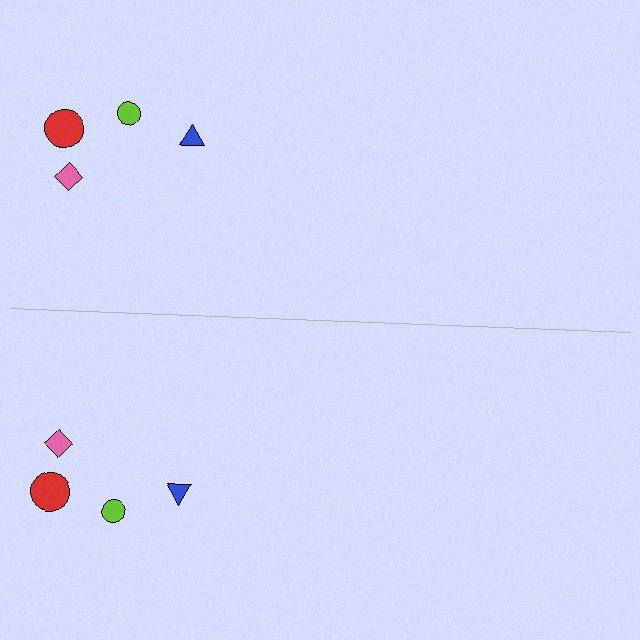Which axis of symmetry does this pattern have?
The pattern has a horizontal axis of symmetry running through the center of the image.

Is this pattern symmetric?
Yes, this pattern has bilateral (reflection) symmetry.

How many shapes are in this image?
There are 8 shapes in this image.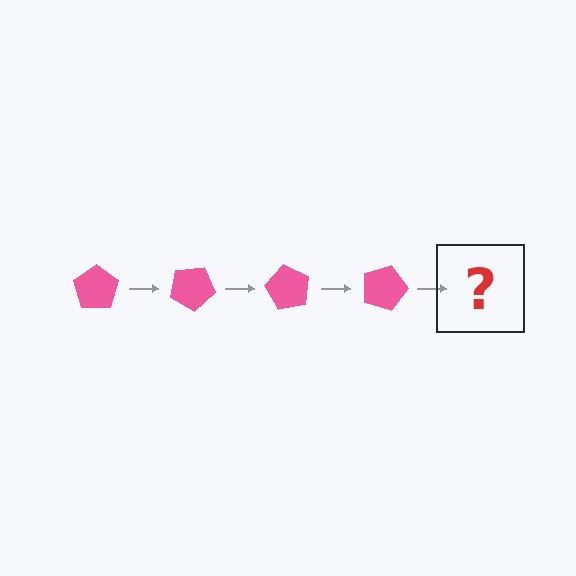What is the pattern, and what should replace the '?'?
The pattern is that the pentagon rotates 30 degrees each step. The '?' should be a pink pentagon rotated 120 degrees.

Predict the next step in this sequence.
The next step is a pink pentagon rotated 120 degrees.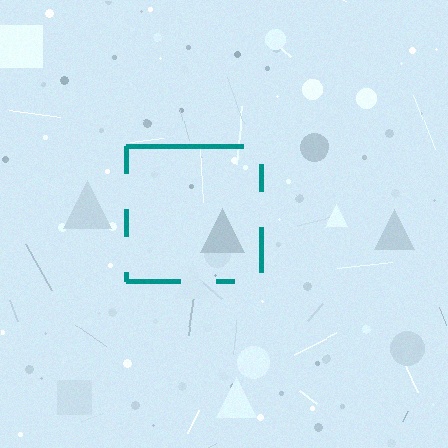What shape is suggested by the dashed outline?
The dashed outline suggests a square.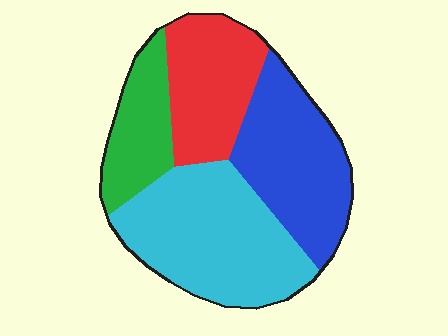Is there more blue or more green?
Blue.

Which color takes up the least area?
Green, at roughly 15%.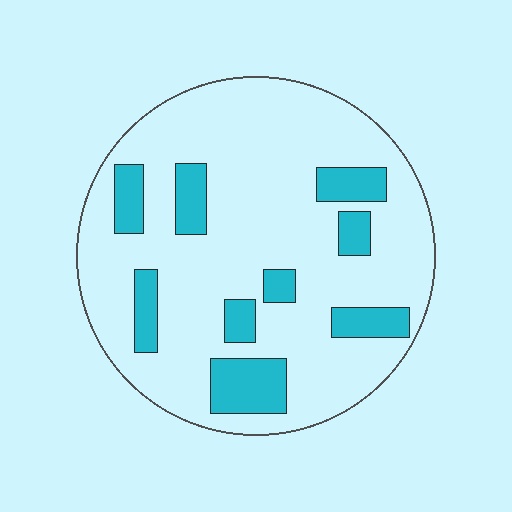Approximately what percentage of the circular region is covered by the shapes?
Approximately 20%.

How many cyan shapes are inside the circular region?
9.